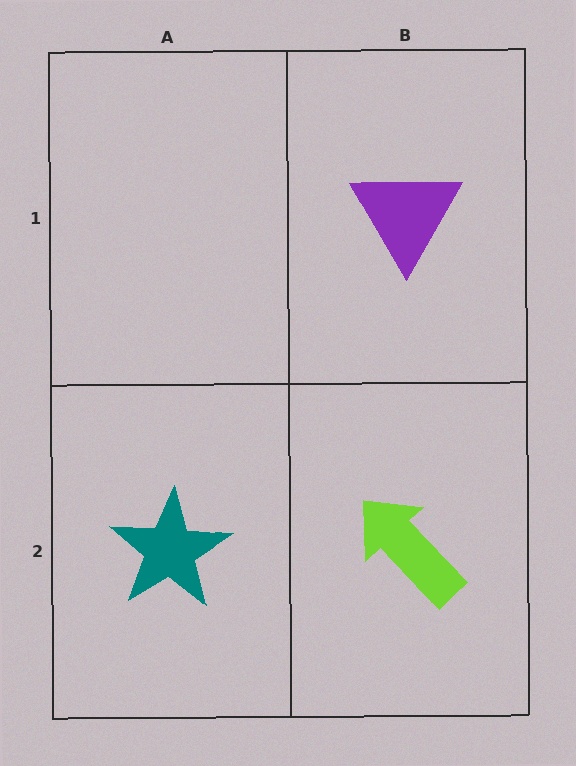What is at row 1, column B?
A purple triangle.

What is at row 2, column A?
A teal star.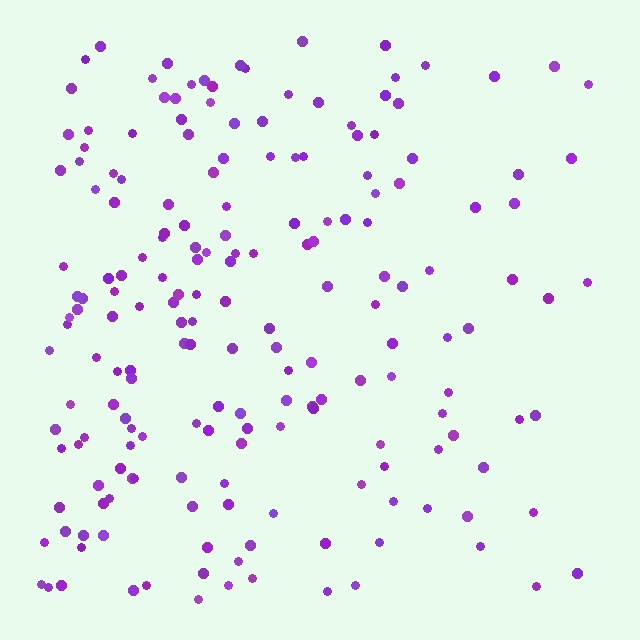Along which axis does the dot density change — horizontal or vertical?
Horizontal.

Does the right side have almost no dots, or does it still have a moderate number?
Still a moderate number, just noticeably fewer than the left.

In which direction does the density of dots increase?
From right to left, with the left side densest.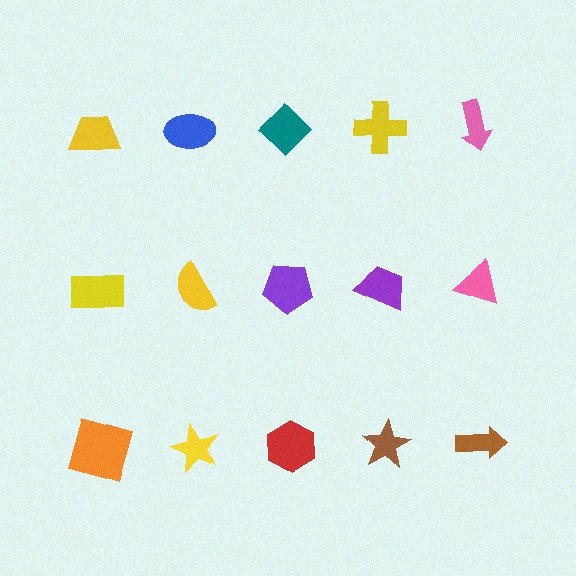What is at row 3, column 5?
A brown arrow.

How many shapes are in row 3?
5 shapes.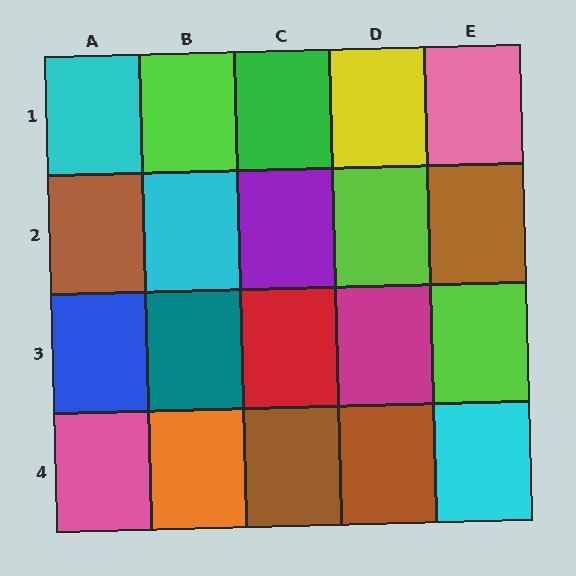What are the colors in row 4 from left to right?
Pink, orange, brown, brown, cyan.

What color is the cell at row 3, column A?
Blue.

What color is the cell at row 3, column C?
Red.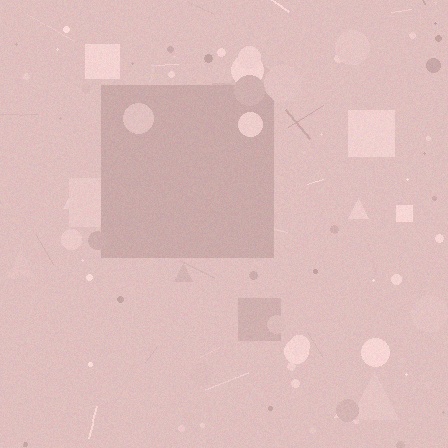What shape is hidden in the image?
A square is hidden in the image.